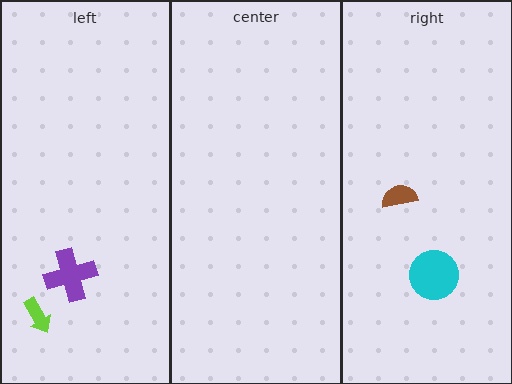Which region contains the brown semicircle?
The right region.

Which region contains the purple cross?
The left region.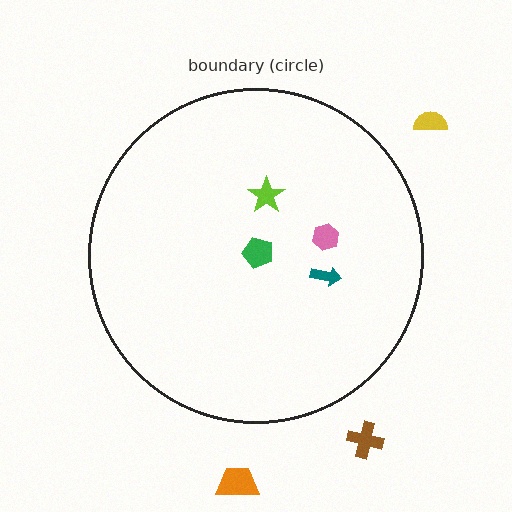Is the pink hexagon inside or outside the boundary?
Inside.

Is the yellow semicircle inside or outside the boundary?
Outside.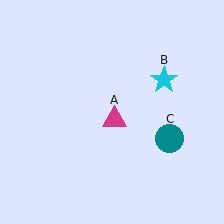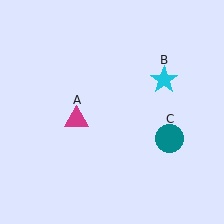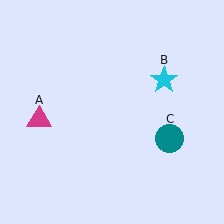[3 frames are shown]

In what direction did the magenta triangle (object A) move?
The magenta triangle (object A) moved left.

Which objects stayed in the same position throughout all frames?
Cyan star (object B) and teal circle (object C) remained stationary.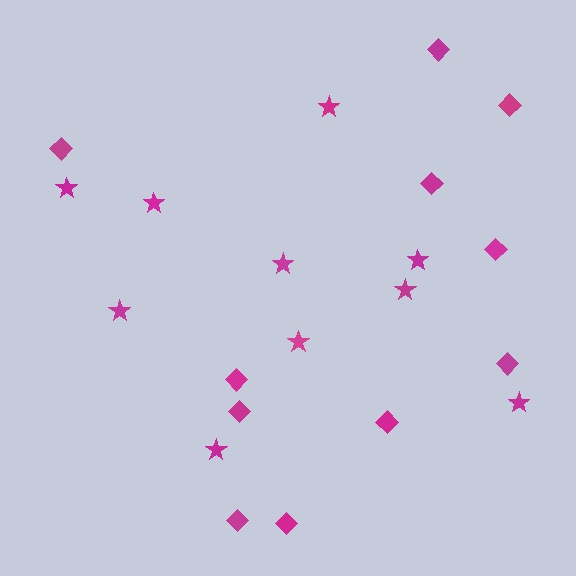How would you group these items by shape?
There are 2 groups: one group of stars (10) and one group of diamonds (11).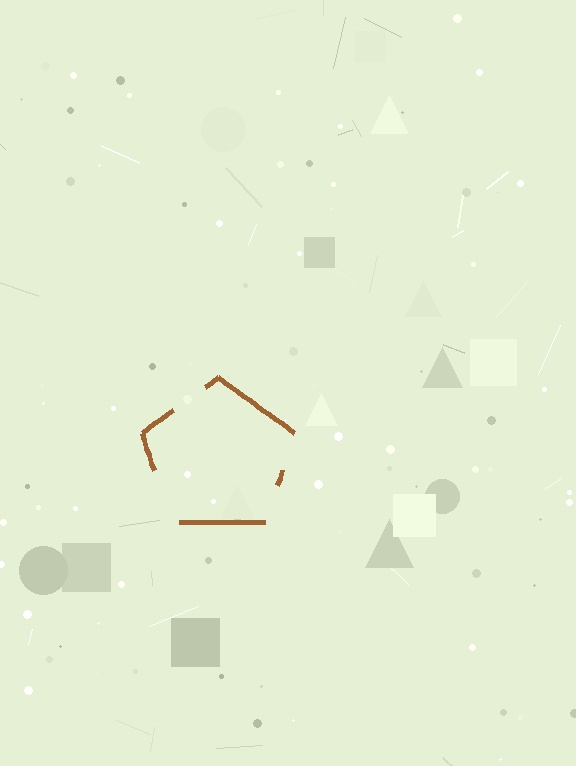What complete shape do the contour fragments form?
The contour fragments form a pentagon.